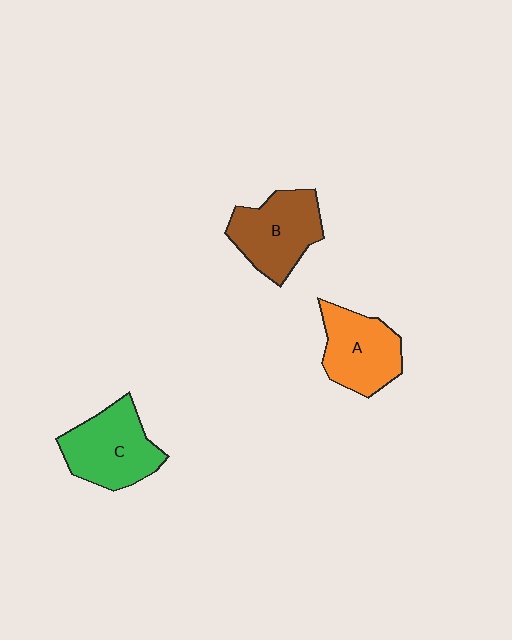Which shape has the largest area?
Shape C (green).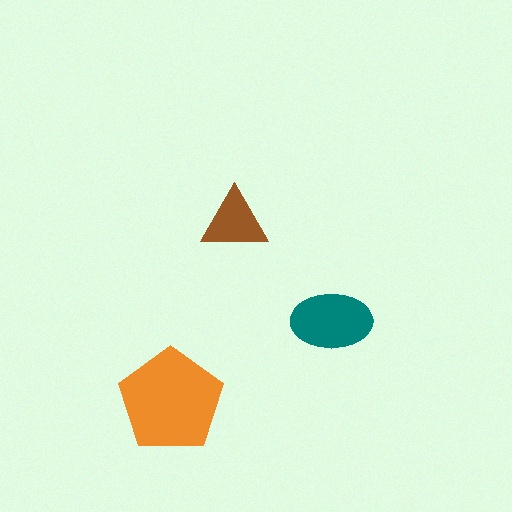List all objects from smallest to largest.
The brown triangle, the teal ellipse, the orange pentagon.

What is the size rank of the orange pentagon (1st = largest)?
1st.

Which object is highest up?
The brown triangle is topmost.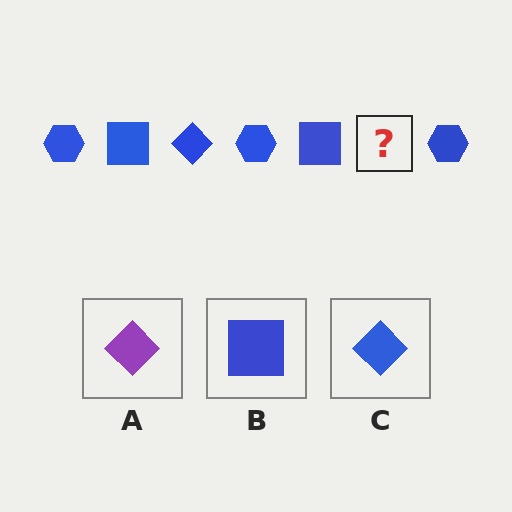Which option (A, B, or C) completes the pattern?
C.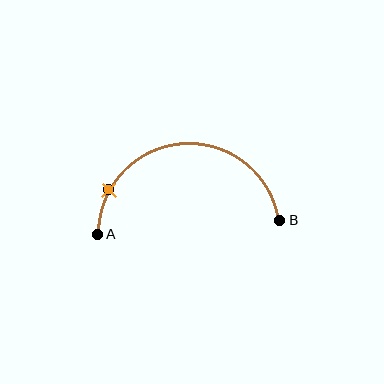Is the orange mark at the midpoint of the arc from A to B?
No. The orange mark lies on the arc but is closer to endpoint A. The arc midpoint would be at the point on the curve equidistant along the arc from both A and B.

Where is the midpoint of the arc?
The arc midpoint is the point on the curve farthest from the straight line joining A and B. It sits above that line.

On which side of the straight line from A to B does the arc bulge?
The arc bulges above the straight line connecting A and B.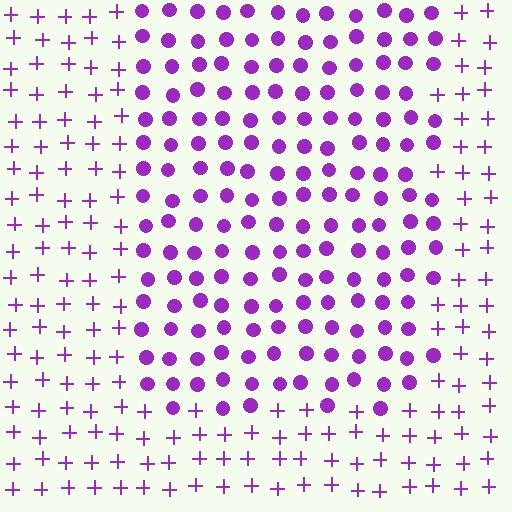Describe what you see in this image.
The image is filled with small purple elements arranged in a uniform grid. A rectangle-shaped region contains circles, while the surrounding area contains plus signs. The boundary is defined purely by the change in element shape.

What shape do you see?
I see a rectangle.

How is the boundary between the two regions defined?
The boundary is defined by a change in element shape: circles inside vs. plus signs outside. All elements share the same color and spacing.